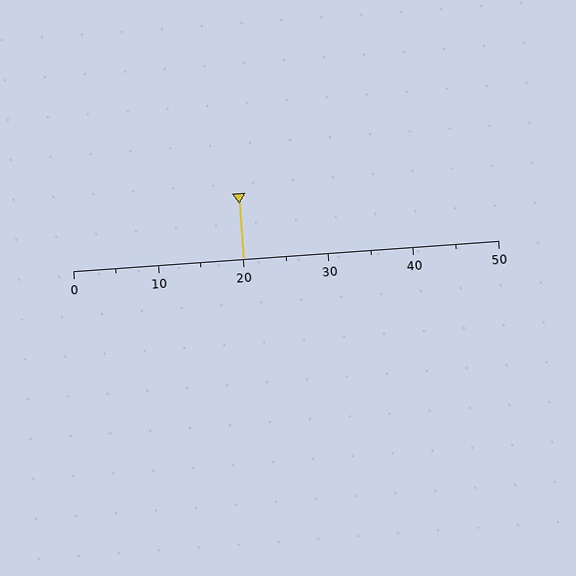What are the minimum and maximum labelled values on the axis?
The axis runs from 0 to 50.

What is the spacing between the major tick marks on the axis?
The major ticks are spaced 10 apart.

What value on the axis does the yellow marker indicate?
The marker indicates approximately 20.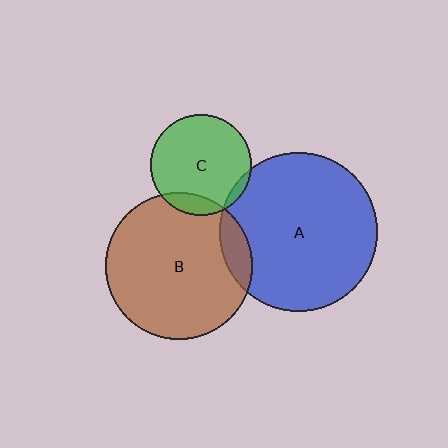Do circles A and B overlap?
Yes.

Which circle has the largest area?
Circle A (blue).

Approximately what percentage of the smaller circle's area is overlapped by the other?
Approximately 10%.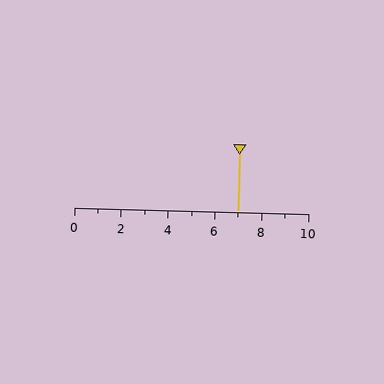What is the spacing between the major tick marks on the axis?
The major ticks are spaced 2 apart.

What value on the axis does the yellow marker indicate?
The marker indicates approximately 7.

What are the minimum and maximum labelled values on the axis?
The axis runs from 0 to 10.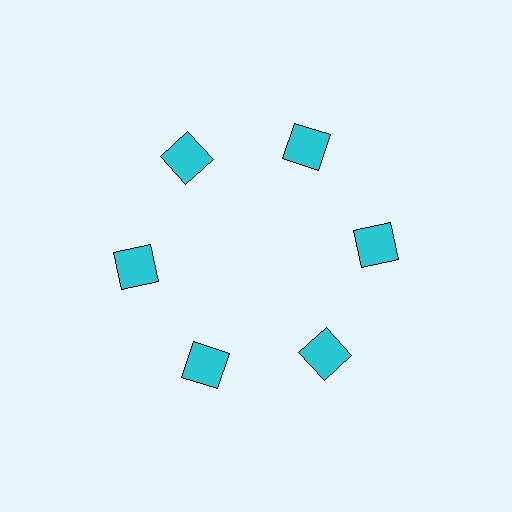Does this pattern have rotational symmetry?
Yes, this pattern has 6-fold rotational symmetry. It looks the same after rotating 60 degrees around the center.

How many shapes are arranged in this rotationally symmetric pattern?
There are 6 shapes, arranged in 6 groups of 1.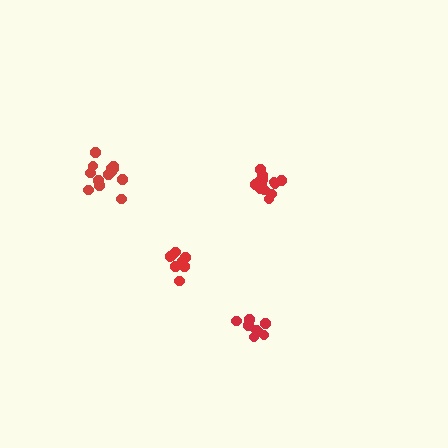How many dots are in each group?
Group 1: 13 dots, Group 2: 8 dots, Group 3: 8 dots, Group 4: 14 dots (43 total).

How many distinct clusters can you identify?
There are 4 distinct clusters.